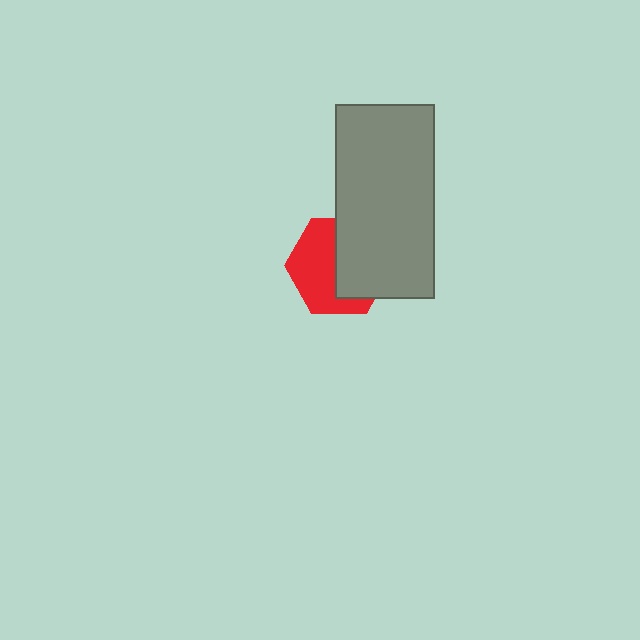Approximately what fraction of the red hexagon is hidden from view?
Roughly 48% of the red hexagon is hidden behind the gray rectangle.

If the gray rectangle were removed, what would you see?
You would see the complete red hexagon.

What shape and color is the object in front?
The object in front is a gray rectangle.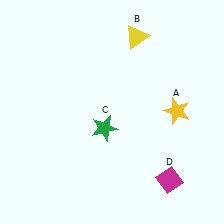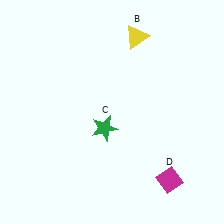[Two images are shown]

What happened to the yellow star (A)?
The yellow star (A) was removed in Image 2. It was in the top-right area of Image 1.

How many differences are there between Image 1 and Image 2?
There is 1 difference between the two images.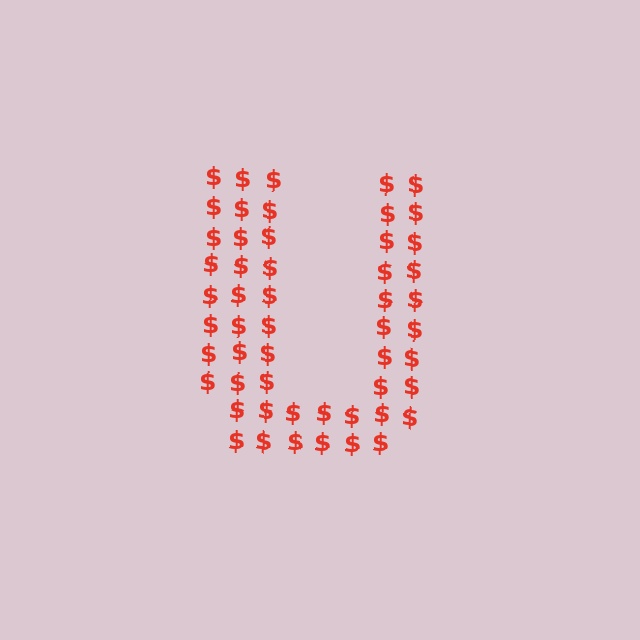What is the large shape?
The large shape is the letter U.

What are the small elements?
The small elements are dollar signs.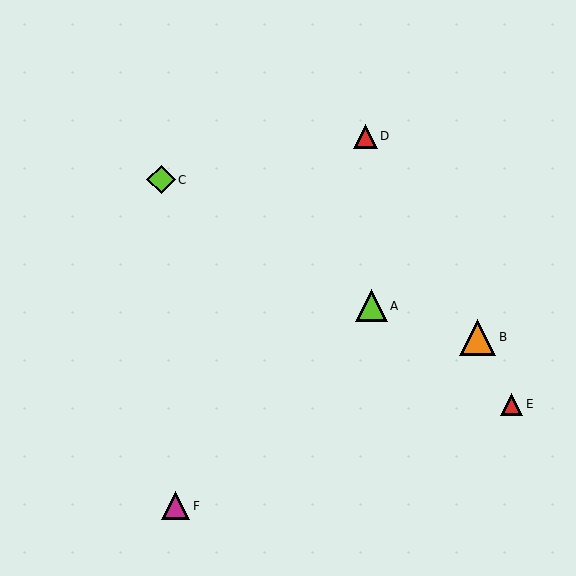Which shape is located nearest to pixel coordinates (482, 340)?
The orange triangle (labeled B) at (478, 337) is nearest to that location.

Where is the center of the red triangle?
The center of the red triangle is at (512, 404).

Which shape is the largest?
The orange triangle (labeled B) is the largest.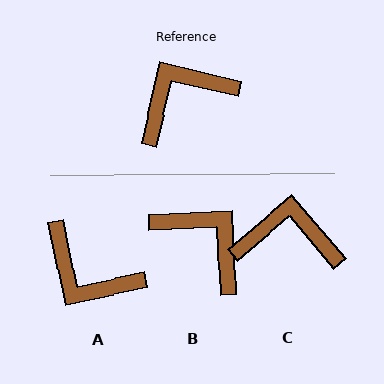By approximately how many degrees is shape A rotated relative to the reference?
Approximately 115 degrees counter-clockwise.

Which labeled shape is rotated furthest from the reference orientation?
A, about 115 degrees away.